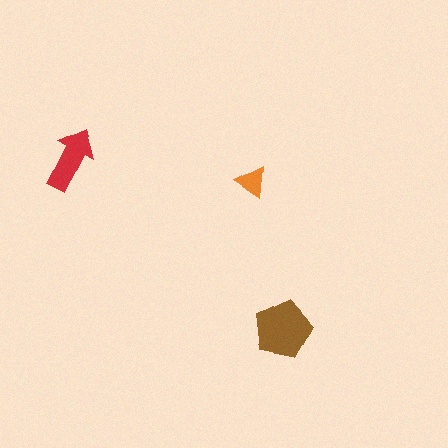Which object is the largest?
The brown pentagon.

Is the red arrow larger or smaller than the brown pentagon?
Smaller.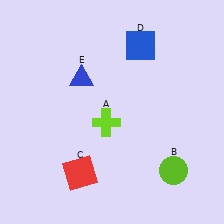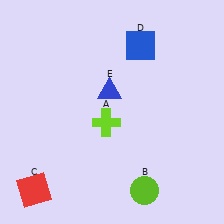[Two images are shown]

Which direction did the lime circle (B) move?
The lime circle (B) moved left.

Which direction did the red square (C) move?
The red square (C) moved left.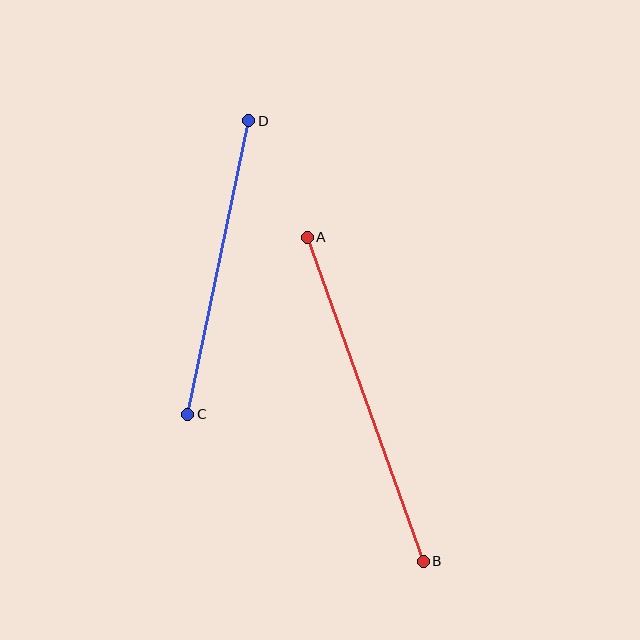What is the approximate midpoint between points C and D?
The midpoint is at approximately (218, 267) pixels.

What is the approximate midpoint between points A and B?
The midpoint is at approximately (365, 399) pixels.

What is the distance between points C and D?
The distance is approximately 300 pixels.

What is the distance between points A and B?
The distance is approximately 344 pixels.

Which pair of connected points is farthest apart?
Points A and B are farthest apart.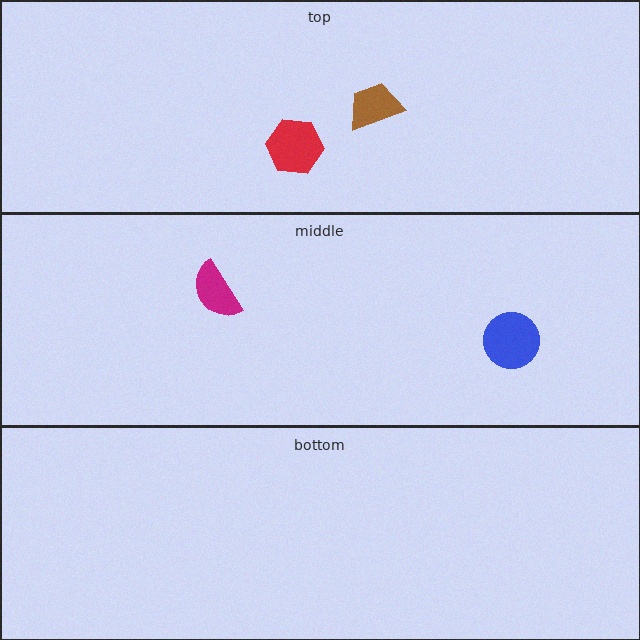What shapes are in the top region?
The red hexagon, the brown trapezoid.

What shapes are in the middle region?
The magenta semicircle, the blue circle.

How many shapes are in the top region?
2.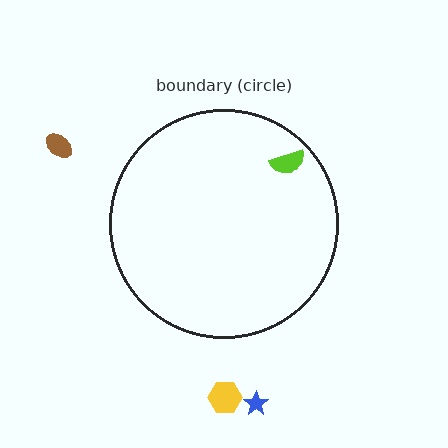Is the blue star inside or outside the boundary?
Outside.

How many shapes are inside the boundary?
1 inside, 3 outside.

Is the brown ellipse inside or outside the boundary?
Outside.